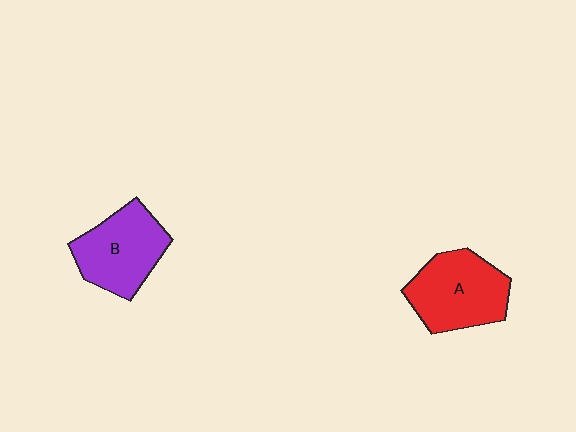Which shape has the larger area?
Shape A (red).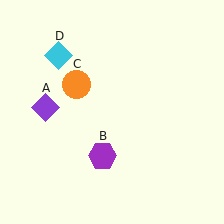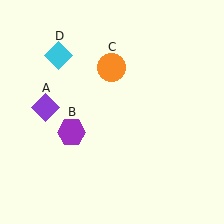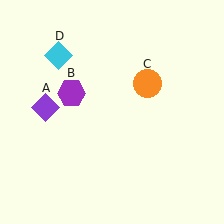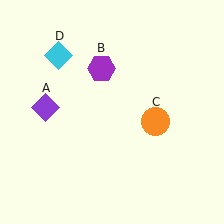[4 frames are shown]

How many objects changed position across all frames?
2 objects changed position: purple hexagon (object B), orange circle (object C).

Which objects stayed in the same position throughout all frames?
Purple diamond (object A) and cyan diamond (object D) remained stationary.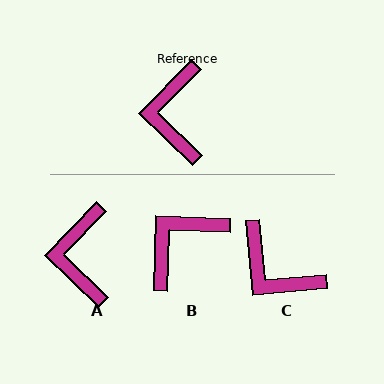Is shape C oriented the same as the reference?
No, it is off by about 50 degrees.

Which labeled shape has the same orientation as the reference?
A.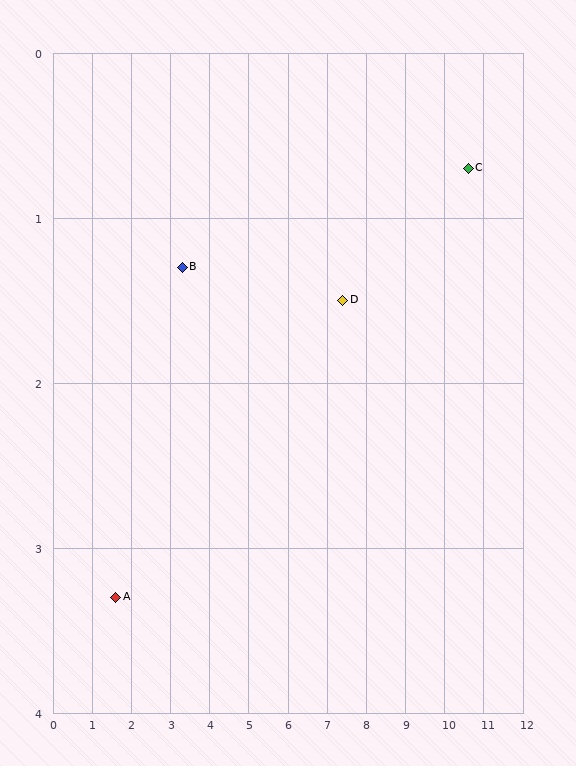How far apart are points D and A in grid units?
Points D and A are about 6.1 grid units apart.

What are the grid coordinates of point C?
Point C is at approximately (10.6, 0.7).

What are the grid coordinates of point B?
Point B is at approximately (3.3, 1.3).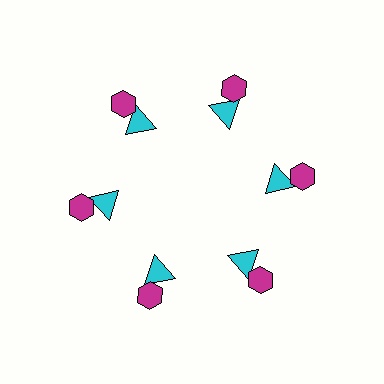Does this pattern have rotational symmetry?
Yes, this pattern has 6-fold rotational symmetry. It looks the same after rotating 60 degrees around the center.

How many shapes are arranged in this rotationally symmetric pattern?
There are 12 shapes, arranged in 6 groups of 2.